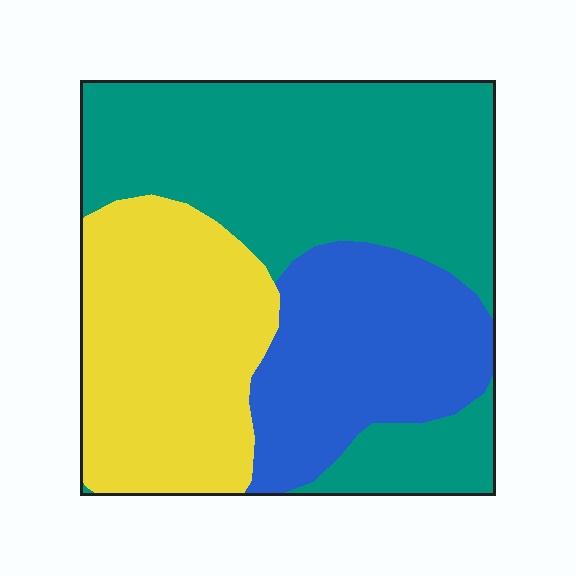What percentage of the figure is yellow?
Yellow takes up about one third (1/3) of the figure.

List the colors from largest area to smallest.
From largest to smallest: teal, yellow, blue.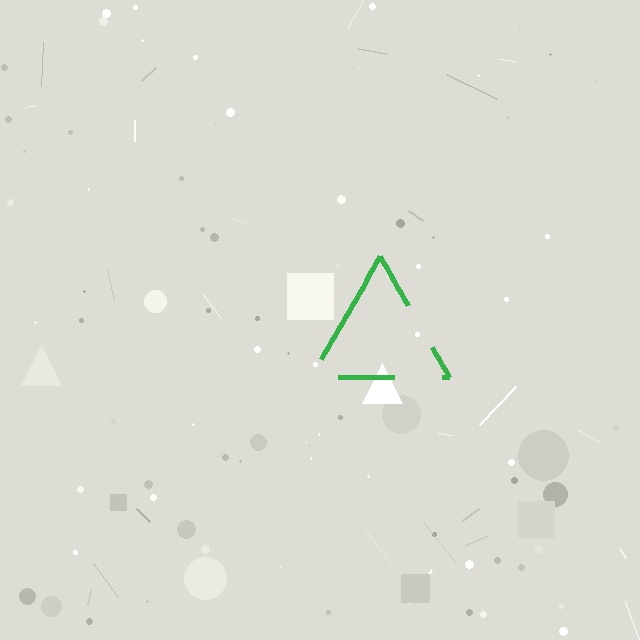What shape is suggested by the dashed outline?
The dashed outline suggests a triangle.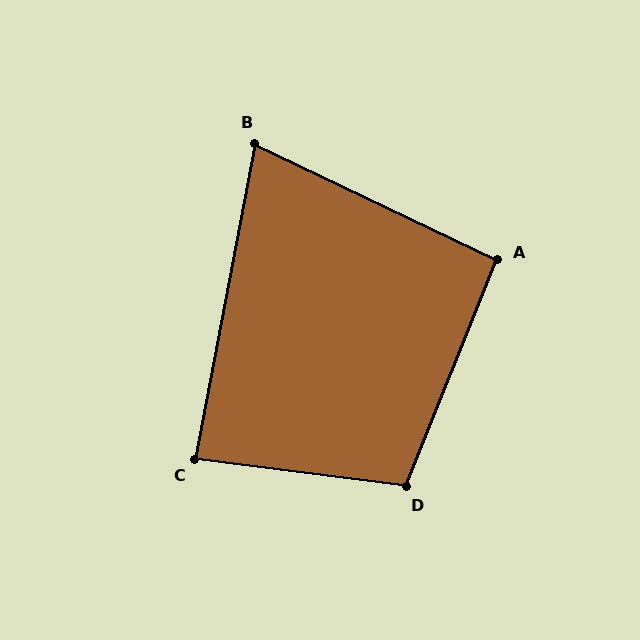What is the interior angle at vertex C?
Approximately 86 degrees (approximately right).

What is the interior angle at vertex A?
Approximately 94 degrees (approximately right).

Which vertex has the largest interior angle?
D, at approximately 105 degrees.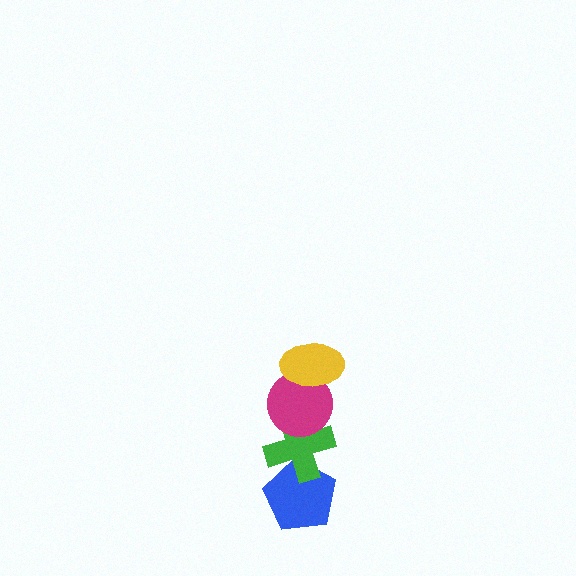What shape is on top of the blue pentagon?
The green cross is on top of the blue pentagon.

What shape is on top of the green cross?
The magenta circle is on top of the green cross.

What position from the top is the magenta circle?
The magenta circle is 2nd from the top.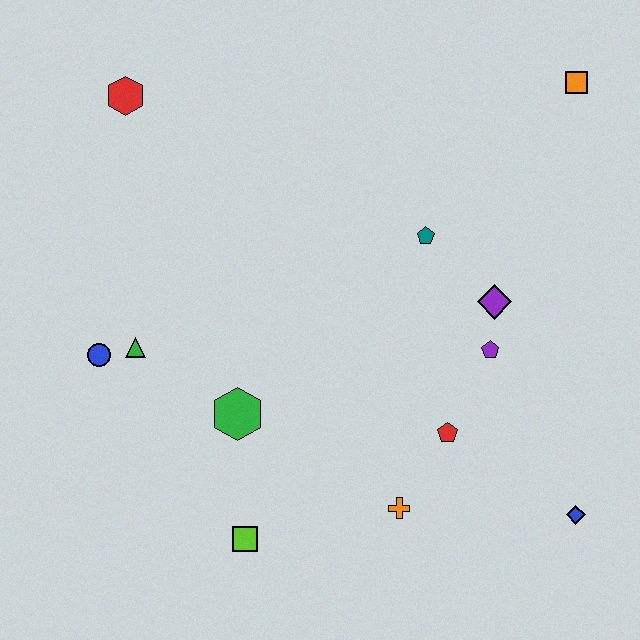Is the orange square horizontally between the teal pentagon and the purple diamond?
No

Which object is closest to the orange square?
The teal pentagon is closest to the orange square.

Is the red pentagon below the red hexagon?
Yes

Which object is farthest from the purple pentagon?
The red hexagon is farthest from the purple pentagon.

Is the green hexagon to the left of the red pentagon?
Yes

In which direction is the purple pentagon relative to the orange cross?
The purple pentagon is above the orange cross.